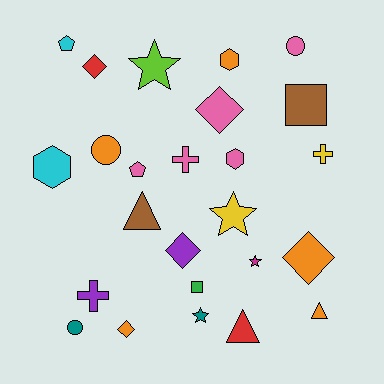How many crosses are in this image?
There are 3 crosses.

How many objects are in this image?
There are 25 objects.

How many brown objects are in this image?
There are 2 brown objects.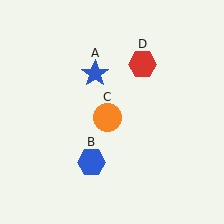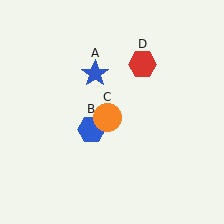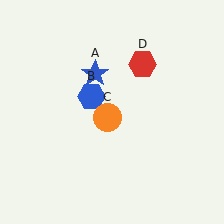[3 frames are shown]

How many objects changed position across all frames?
1 object changed position: blue hexagon (object B).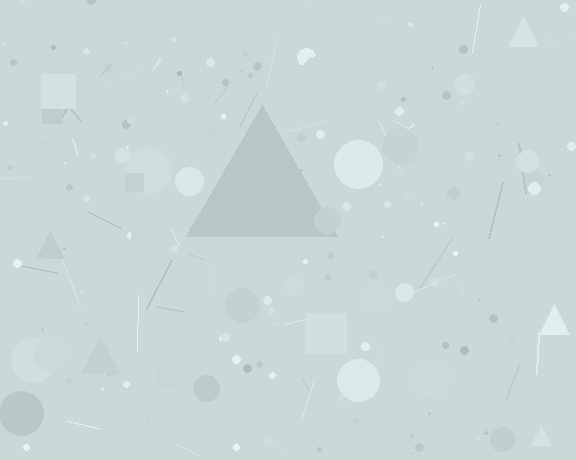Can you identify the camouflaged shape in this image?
The camouflaged shape is a triangle.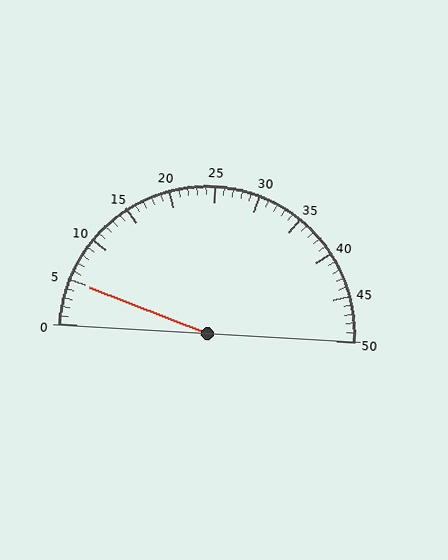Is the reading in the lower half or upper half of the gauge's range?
The reading is in the lower half of the range (0 to 50).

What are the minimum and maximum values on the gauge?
The gauge ranges from 0 to 50.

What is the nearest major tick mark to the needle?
The nearest major tick mark is 5.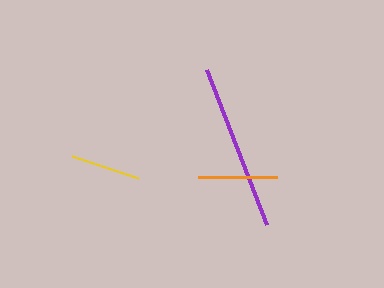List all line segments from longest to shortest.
From longest to shortest: purple, orange, yellow.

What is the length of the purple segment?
The purple segment is approximately 166 pixels long.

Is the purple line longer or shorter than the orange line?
The purple line is longer than the orange line.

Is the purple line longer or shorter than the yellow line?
The purple line is longer than the yellow line.